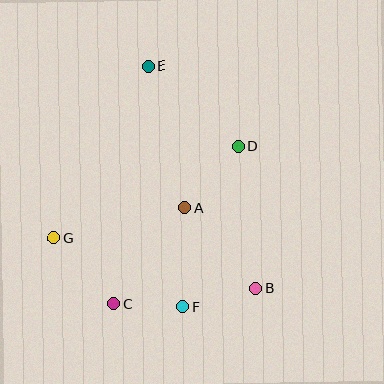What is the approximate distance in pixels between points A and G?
The distance between A and G is approximately 135 pixels.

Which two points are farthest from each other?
Points B and E are farthest from each other.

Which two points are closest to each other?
Points C and F are closest to each other.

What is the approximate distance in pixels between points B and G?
The distance between B and G is approximately 208 pixels.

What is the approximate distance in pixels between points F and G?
The distance between F and G is approximately 147 pixels.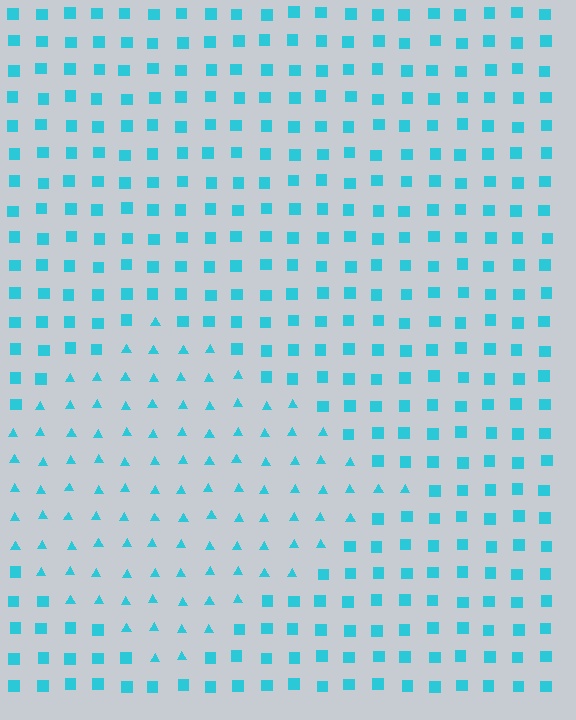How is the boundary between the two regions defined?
The boundary is defined by a change in element shape: triangles inside vs. squares outside. All elements share the same color and spacing.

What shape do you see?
I see a diamond.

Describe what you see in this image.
The image is filled with small cyan elements arranged in a uniform grid. A diamond-shaped region contains triangles, while the surrounding area contains squares. The boundary is defined purely by the change in element shape.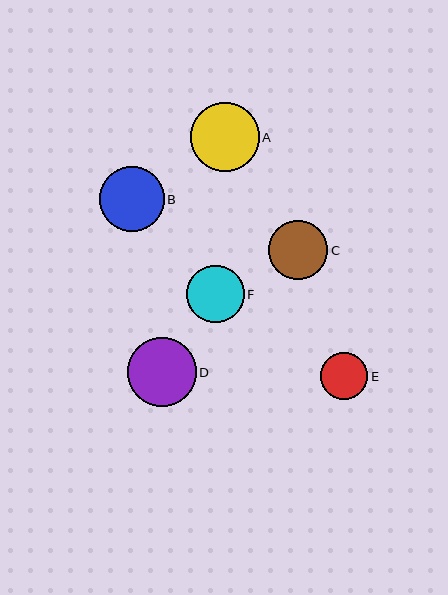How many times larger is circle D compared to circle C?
Circle D is approximately 1.2 times the size of circle C.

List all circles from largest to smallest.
From largest to smallest: D, A, B, C, F, E.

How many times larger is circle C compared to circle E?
Circle C is approximately 1.2 times the size of circle E.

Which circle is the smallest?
Circle E is the smallest with a size of approximately 48 pixels.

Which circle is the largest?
Circle D is the largest with a size of approximately 69 pixels.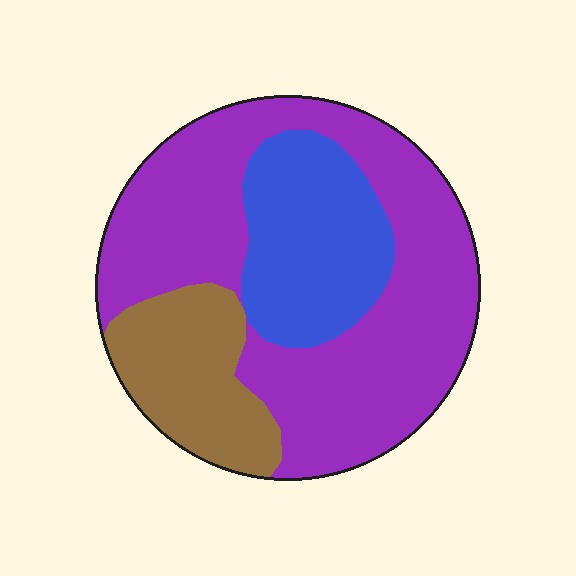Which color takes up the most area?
Purple, at roughly 60%.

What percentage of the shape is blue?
Blue takes up less than a quarter of the shape.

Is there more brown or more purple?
Purple.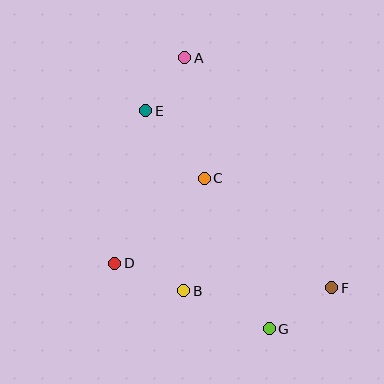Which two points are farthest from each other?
Points A and G are farthest from each other.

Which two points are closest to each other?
Points A and E are closest to each other.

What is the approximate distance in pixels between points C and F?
The distance between C and F is approximately 168 pixels.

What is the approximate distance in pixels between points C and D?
The distance between C and D is approximately 123 pixels.